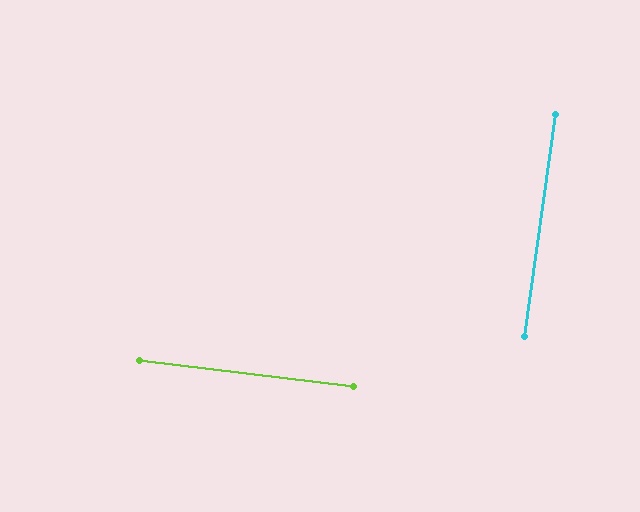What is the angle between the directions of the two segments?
Approximately 89 degrees.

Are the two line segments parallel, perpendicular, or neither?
Perpendicular — they meet at approximately 89°.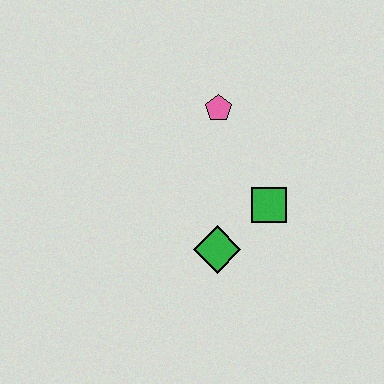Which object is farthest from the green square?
The pink pentagon is farthest from the green square.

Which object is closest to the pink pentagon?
The green square is closest to the pink pentagon.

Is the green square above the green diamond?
Yes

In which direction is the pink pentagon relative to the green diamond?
The pink pentagon is above the green diamond.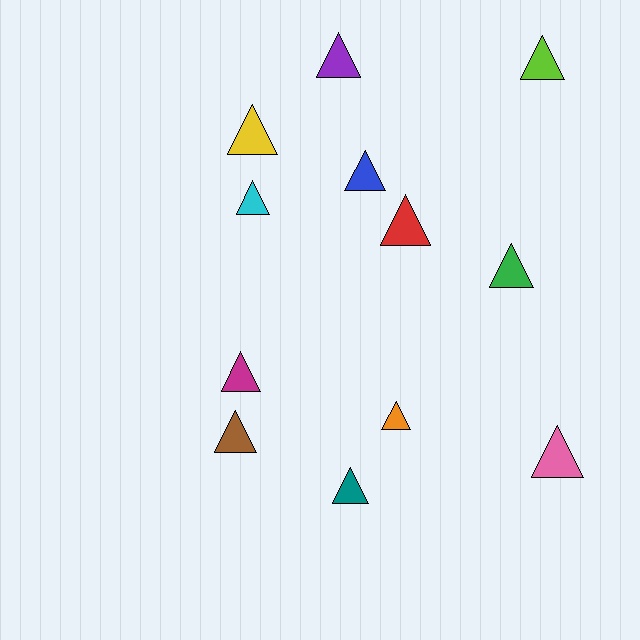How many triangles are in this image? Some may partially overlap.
There are 12 triangles.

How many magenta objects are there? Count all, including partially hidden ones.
There is 1 magenta object.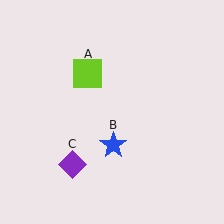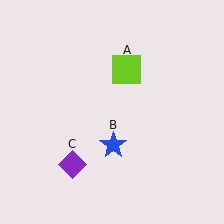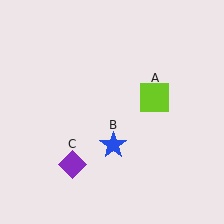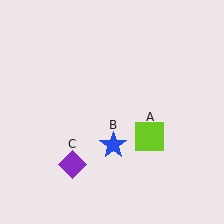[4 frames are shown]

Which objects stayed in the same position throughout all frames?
Blue star (object B) and purple diamond (object C) remained stationary.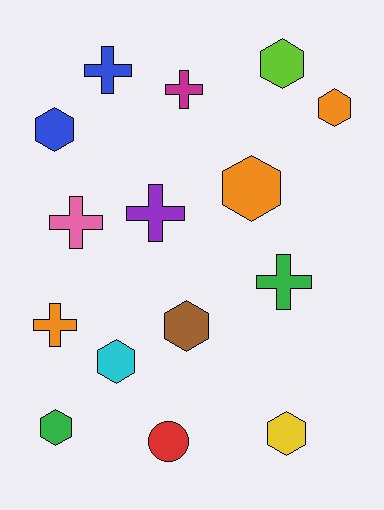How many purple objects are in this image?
There is 1 purple object.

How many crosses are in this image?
There are 6 crosses.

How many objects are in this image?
There are 15 objects.